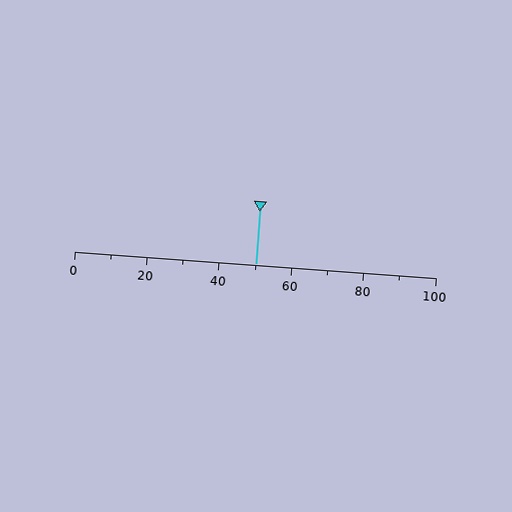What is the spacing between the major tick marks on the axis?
The major ticks are spaced 20 apart.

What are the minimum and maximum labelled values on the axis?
The axis runs from 0 to 100.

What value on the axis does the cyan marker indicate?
The marker indicates approximately 50.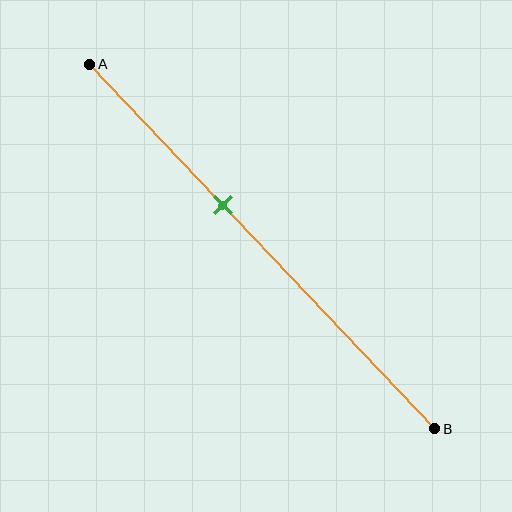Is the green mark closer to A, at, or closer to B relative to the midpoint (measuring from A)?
The green mark is closer to point A than the midpoint of segment AB.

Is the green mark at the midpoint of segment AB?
No, the mark is at about 40% from A, not at the 50% midpoint.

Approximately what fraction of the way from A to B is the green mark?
The green mark is approximately 40% of the way from A to B.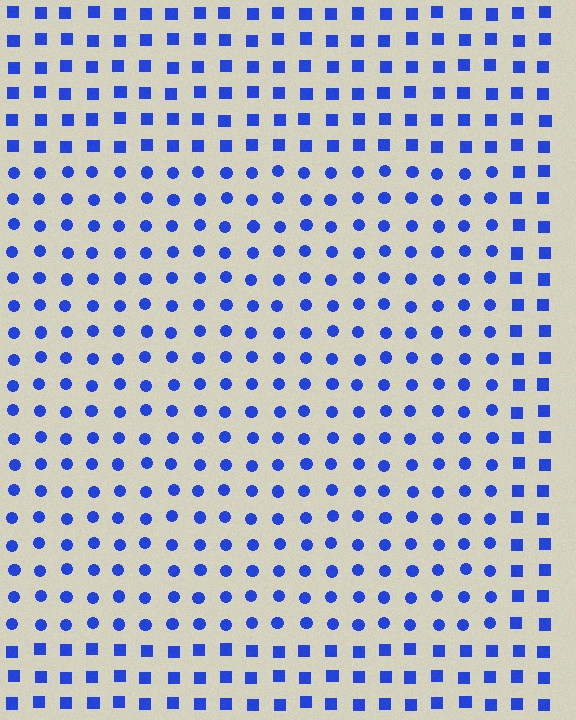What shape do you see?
I see a rectangle.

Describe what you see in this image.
The image is filled with small blue elements arranged in a uniform grid. A rectangle-shaped region contains circles, while the surrounding area contains squares. The boundary is defined purely by the change in element shape.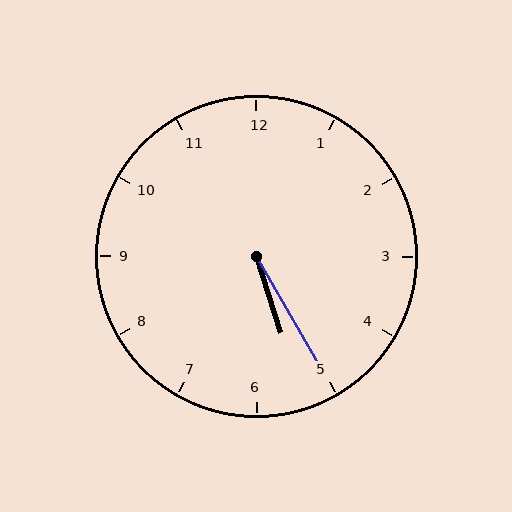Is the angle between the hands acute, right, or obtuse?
It is acute.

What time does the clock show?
5:25.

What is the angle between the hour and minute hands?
Approximately 12 degrees.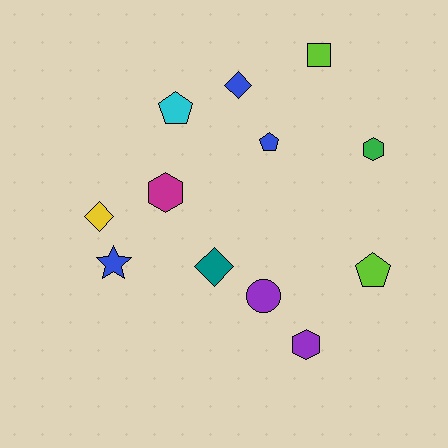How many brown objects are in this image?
There are no brown objects.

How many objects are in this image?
There are 12 objects.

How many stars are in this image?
There is 1 star.